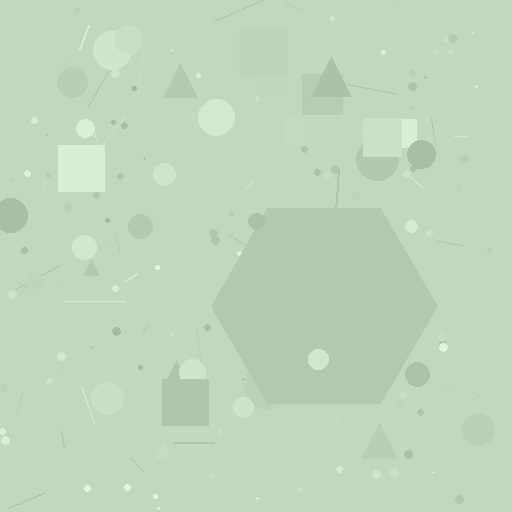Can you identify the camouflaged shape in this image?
The camouflaged shape is a hexagon.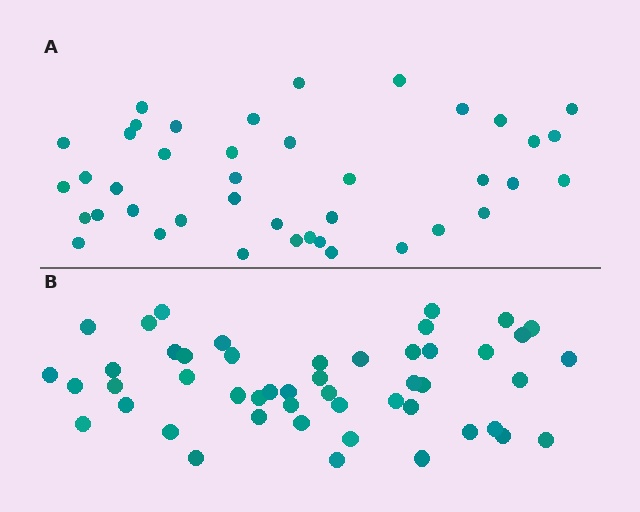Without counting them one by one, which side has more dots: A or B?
Region B (the bottom region) has more dots.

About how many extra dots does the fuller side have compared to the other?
Region B has roughly 8 or so more dots than region A.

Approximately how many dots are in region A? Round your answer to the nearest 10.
About 40 dots. (The exact count is 41, which rounds to 40.)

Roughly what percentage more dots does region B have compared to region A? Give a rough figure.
About 20% more.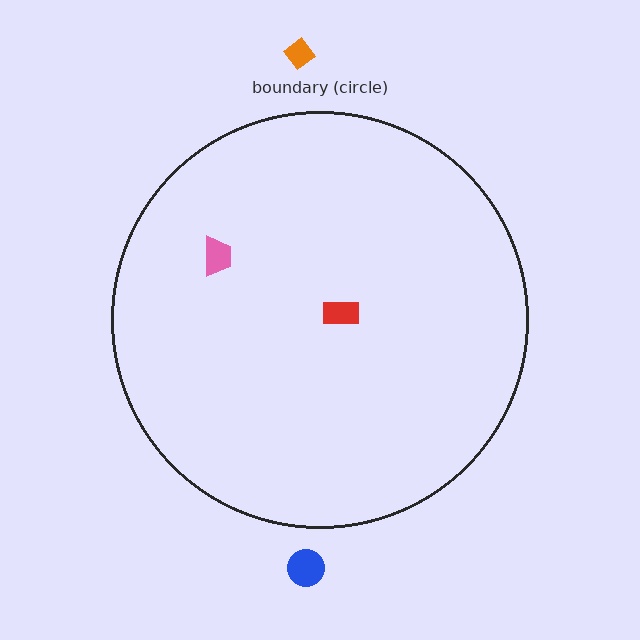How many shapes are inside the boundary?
2 inside, 2 outside.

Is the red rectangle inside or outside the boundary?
Inside.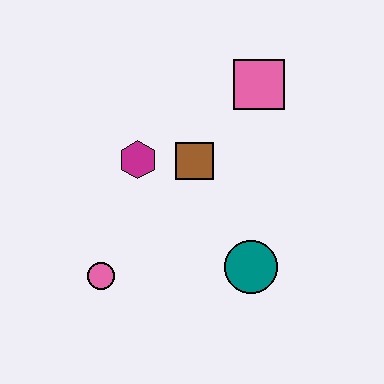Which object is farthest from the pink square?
The pink circle is farthest from the pink square.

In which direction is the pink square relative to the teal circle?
The pink square is above the teal circle.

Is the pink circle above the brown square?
No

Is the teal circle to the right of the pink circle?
Yes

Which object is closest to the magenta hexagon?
The brown square is closest to the magenta hexagon.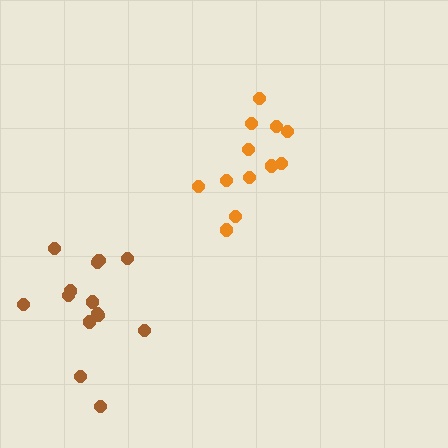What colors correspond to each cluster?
The clusters are colored: orange, brown.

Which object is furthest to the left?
The brown cluster is leftmost.